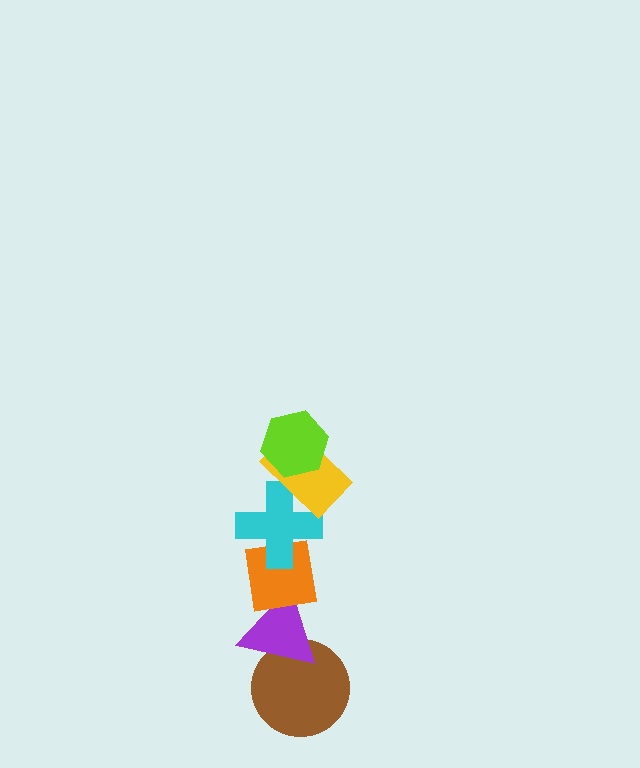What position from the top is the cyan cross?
The cyan cross is 3rd from the top.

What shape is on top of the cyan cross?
The yellow rectangle is on top of the cyan cross.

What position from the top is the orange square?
The orange square is 4th from the top.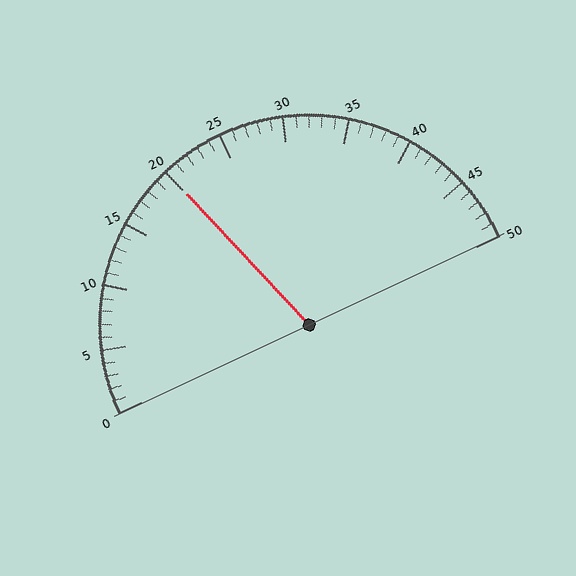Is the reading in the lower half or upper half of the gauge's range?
The reading is in the lower half of the range (0 to 50).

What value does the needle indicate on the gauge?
The needle indicates approximately 20.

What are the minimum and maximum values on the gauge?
The gauge ranges from 0 to 50.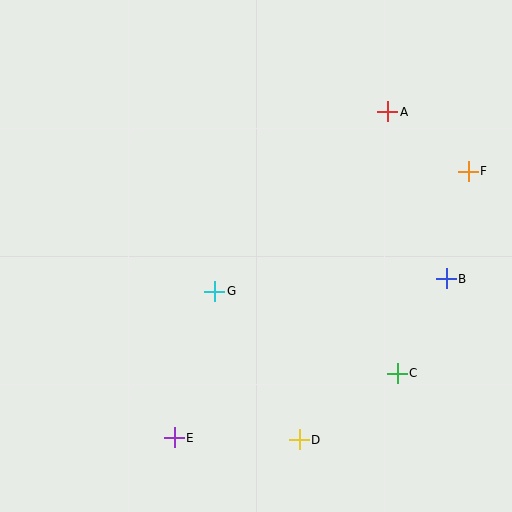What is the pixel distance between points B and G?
The distance between B and G is 232 pixels.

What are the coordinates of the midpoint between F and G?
The midpoint between F and G is at (342, 231).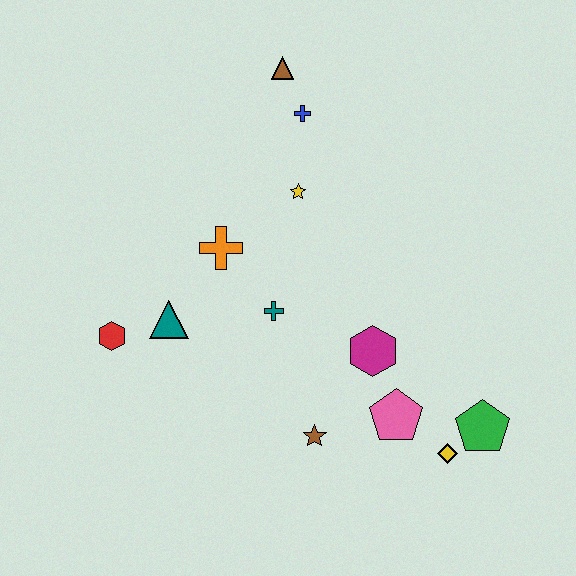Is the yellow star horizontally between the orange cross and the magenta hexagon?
Yes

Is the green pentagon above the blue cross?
No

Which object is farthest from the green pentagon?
The brown triangle is farthest from the green pentagon.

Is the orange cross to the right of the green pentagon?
No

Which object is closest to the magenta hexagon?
The pink pentagon is closest to the magenta hexagon.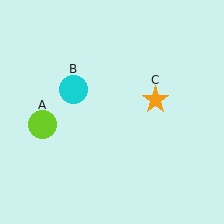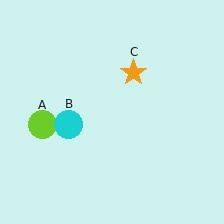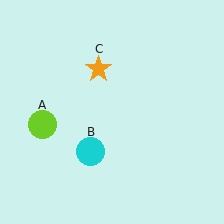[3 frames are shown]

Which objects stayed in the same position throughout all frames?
Lime circle (object A) remained stationary.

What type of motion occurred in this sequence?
The cyan circle (object B), orange star (object C) rotated counterclockwise around the center of the scene.